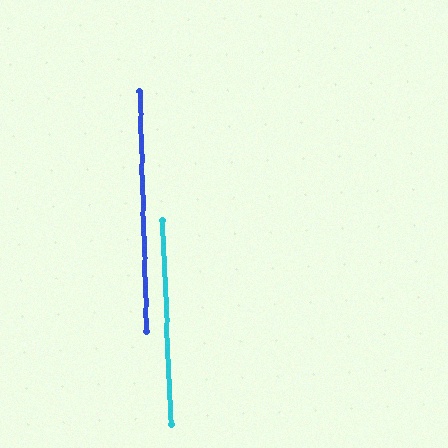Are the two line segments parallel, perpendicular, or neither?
Parallel — their directions differ by only 1.1°.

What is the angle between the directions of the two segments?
Approximately 1 degree.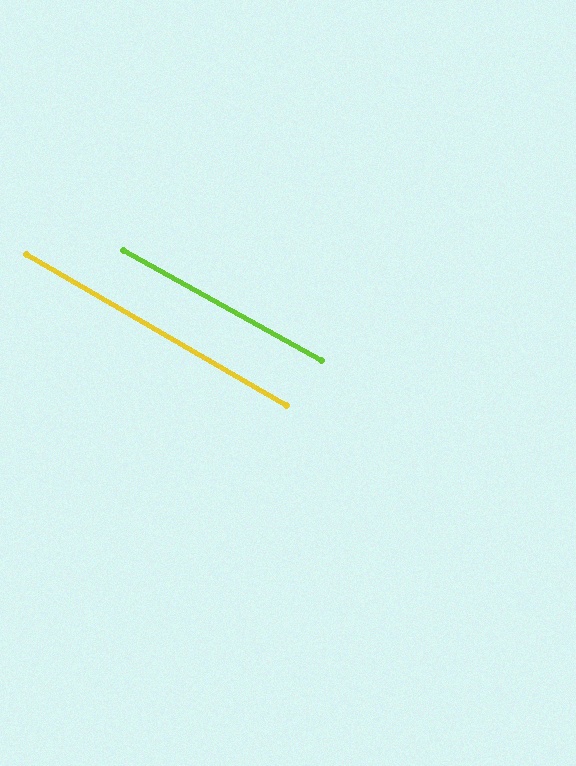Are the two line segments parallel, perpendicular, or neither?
Parallel — their directions differ by only 1.3°.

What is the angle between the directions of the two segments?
Approximately 1 degree.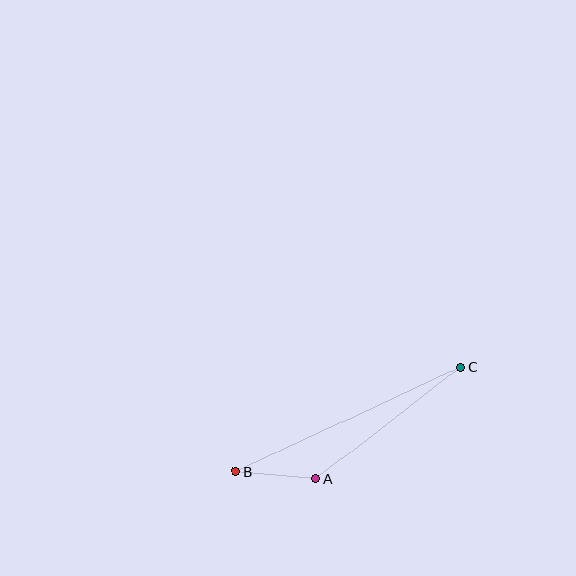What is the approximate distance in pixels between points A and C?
The distance between A and C is approximately 183 pixels.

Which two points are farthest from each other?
Points B and C are farthest from each other.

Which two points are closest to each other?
Points A and B are closest to each other.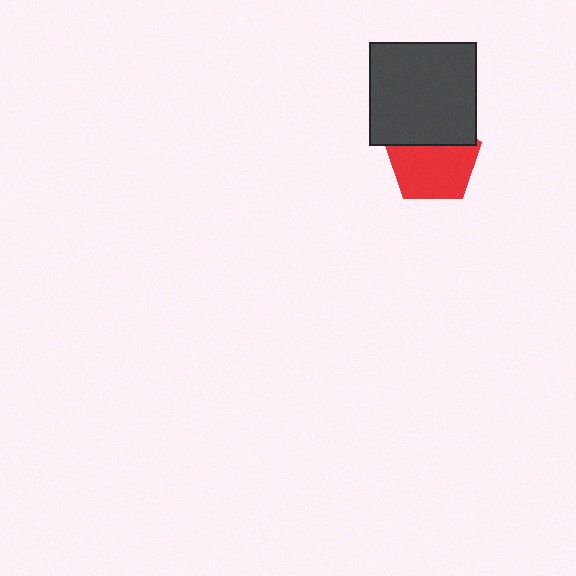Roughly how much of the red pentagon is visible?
Most of it is visible (roughly 68%).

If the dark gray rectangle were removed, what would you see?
You would see the complete red pentagon.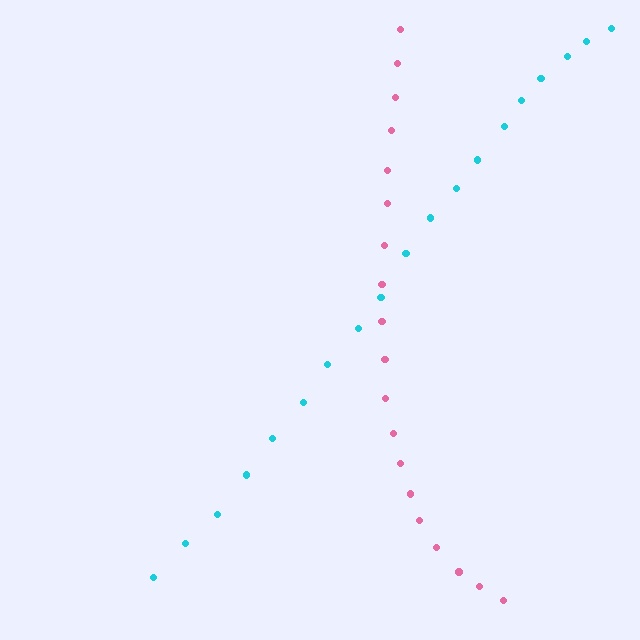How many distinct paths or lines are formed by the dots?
There are 2 distinct paths.